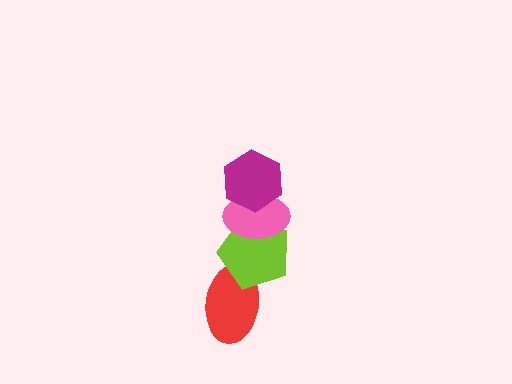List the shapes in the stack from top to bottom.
From top to bottom: the magenta hexagon, the pink ellipse, the lime pentagon, the red ellipse.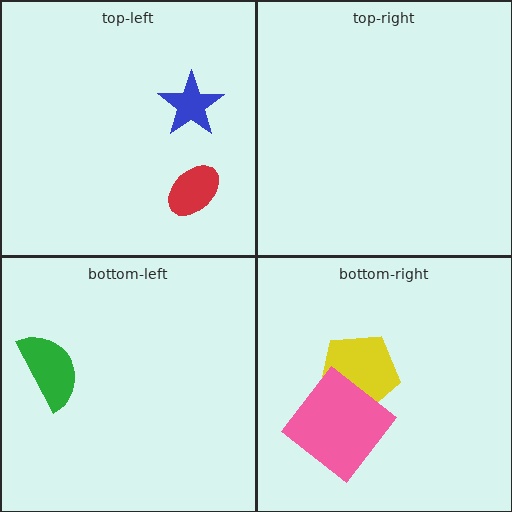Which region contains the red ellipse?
The top-left region.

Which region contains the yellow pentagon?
The bottom-right region.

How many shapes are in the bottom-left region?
1.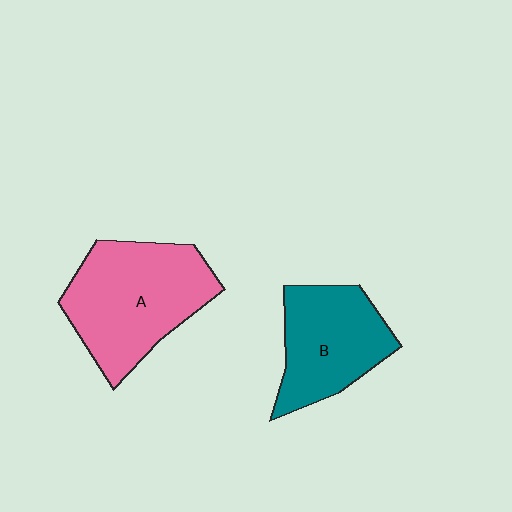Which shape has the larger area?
Shape A (pink).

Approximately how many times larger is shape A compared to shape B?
Approximately 1.3 times.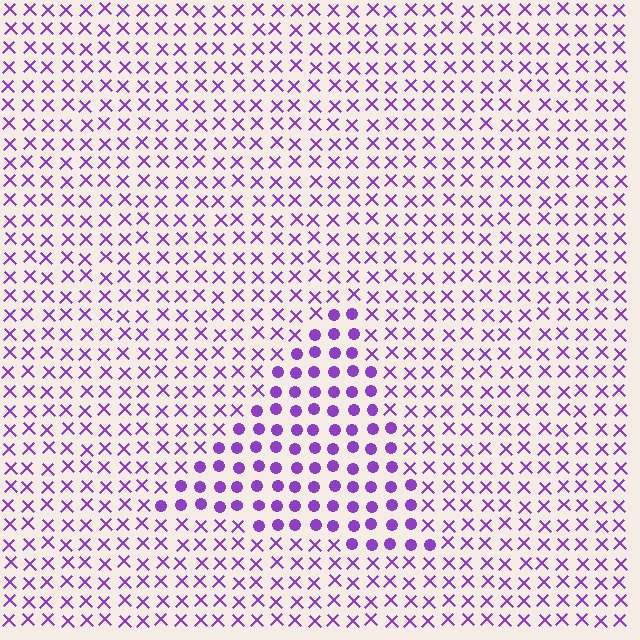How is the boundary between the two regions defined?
The boundary is defined by a change in element shape: circles inside vs. X marks outside. All elements share the same color and spacing.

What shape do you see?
I see a triangle.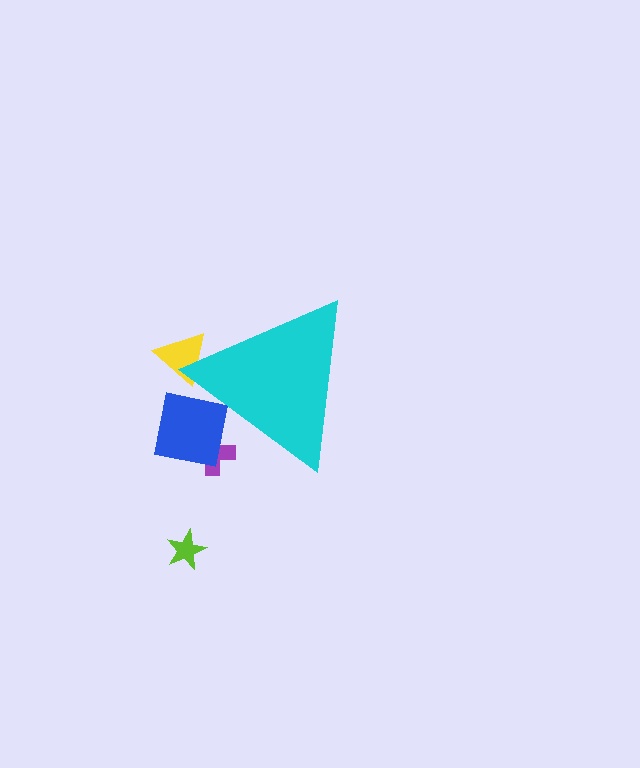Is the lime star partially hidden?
No, the lime star is fully visible.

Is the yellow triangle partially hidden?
Yes, the yellow triangle is partially hidden behind the cyan triangle.